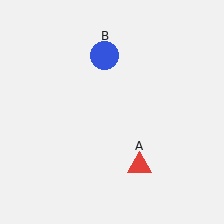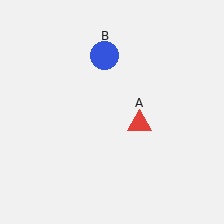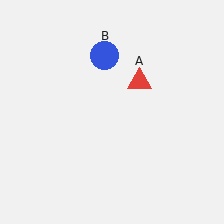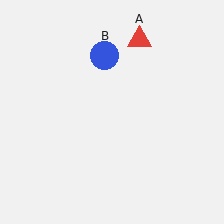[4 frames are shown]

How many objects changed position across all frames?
1 object changed position: red triangle (object A).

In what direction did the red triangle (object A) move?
The red triangle (object A) moved up.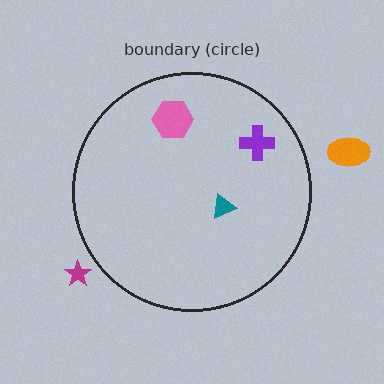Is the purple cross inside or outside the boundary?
Inside.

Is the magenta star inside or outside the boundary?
Outside.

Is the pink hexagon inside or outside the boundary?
Inside.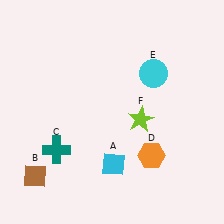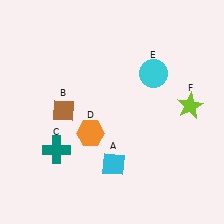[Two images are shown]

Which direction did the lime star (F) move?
The lime star (F) moved right.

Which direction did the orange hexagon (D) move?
The orange hexagon (D) moved left.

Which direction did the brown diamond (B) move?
The brown diamond (B) moved up.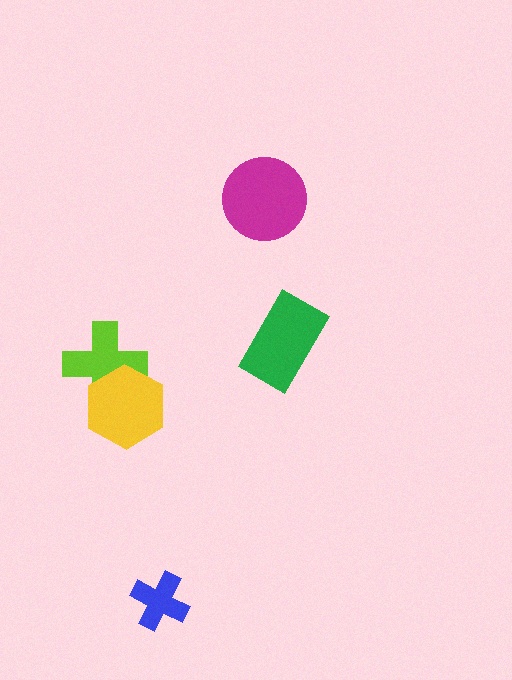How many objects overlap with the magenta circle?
0 objects overlap with the magenta circle.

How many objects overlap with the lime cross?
1 object overlaps with the lime cross.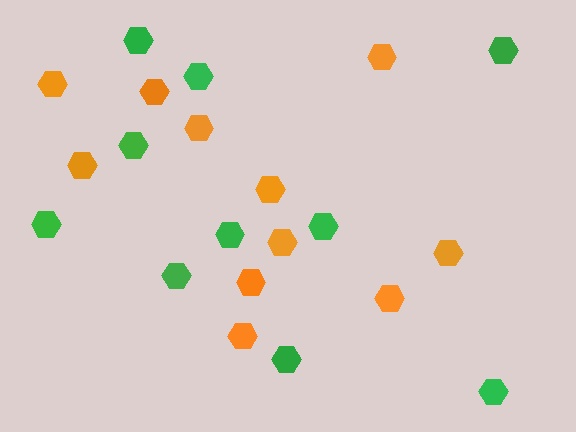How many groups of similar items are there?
There are 2 groups: one group of orange hexagons (11) and one group of green hexagons (10).